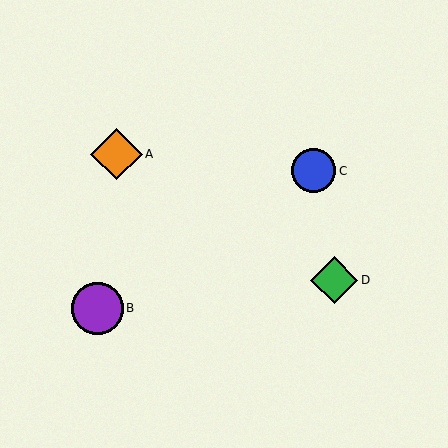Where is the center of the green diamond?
The center of the green diamond is at (334, 280).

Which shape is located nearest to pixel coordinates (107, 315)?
The purple circle (labeled B) at (97, 308) is nearest to that location.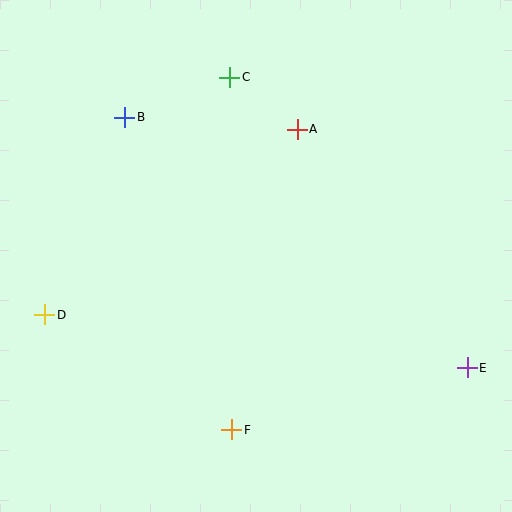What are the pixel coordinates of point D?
Point D is at (45, 315).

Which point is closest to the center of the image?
Point A at (297, 129) is closest to the center.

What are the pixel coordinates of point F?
Point F is at (232, 430).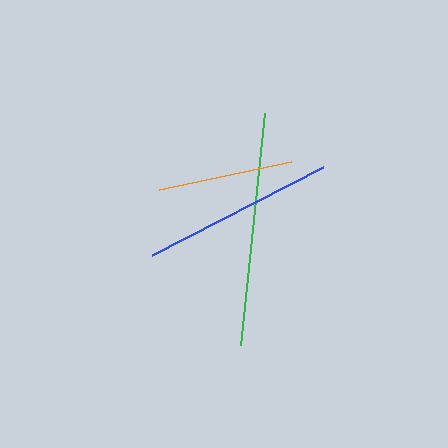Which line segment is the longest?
The green line is the longest at approximately 234 pixels.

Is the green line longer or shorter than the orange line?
The green line is longer than the orange line.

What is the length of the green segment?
The green segment is approximately 234 pixels long.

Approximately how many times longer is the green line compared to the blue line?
The green line is approximately 1.2 times the length of the blue line.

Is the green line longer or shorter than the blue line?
The green line is longer than the blue line.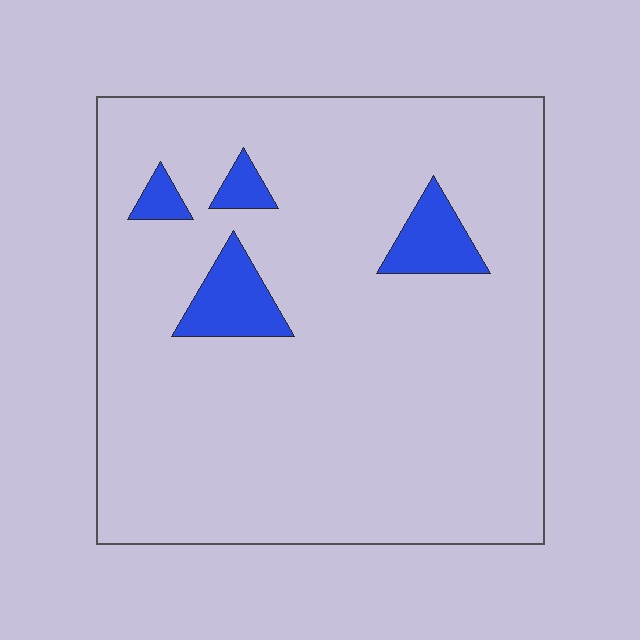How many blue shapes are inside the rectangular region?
4.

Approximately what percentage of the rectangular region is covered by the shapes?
Approximately 10%.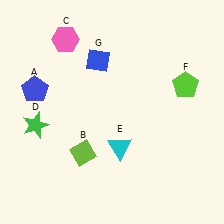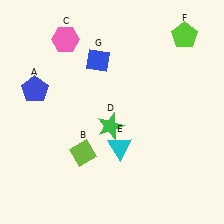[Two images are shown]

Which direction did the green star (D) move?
The green star (D) moved right.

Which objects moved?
The objects that moved are: the green star (D), the lime pentagon (F).